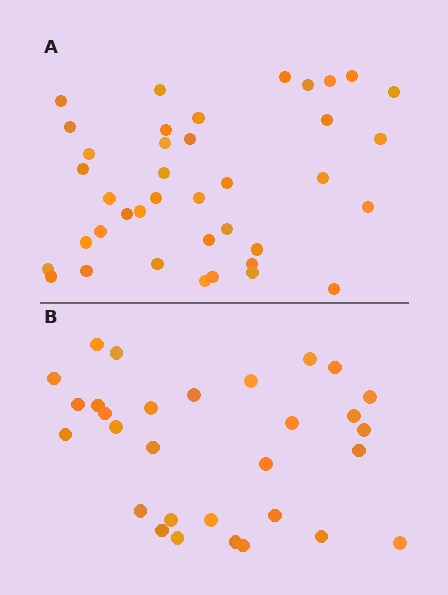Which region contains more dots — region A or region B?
Region A (the top region) has more dots.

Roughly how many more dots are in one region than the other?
Region A has roughly 8 or so more dots than region B.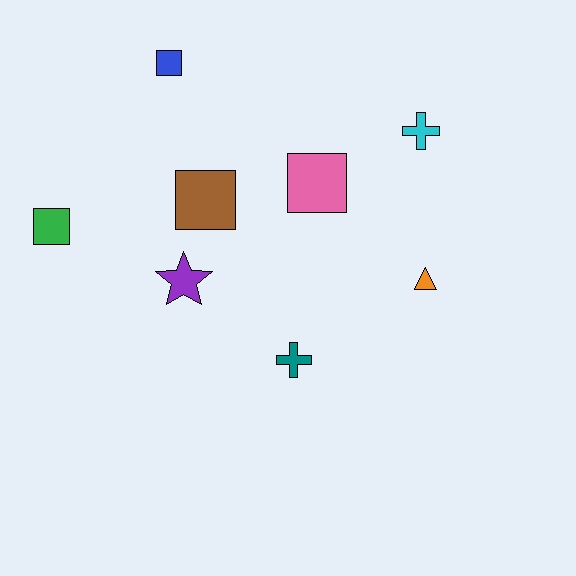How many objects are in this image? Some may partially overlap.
There are 8 objects.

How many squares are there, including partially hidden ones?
There are 4 squares.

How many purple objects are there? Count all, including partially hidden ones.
There is 1 purple object.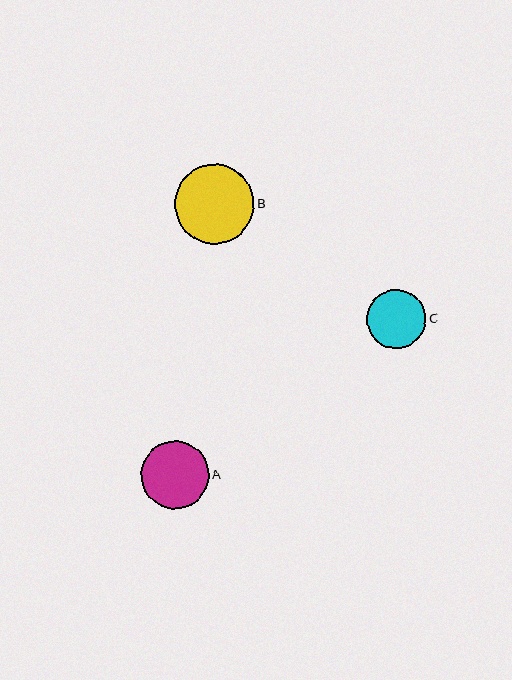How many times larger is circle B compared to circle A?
Circle B is approximately 1.2 times the size of circle A.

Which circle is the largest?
Circle B is the largest with a size of approximately 80 pixels.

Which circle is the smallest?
Circle C is the smallest with a size of approximately 59 pixels.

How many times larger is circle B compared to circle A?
Circle B is approximately 1.2 times the size of circle A.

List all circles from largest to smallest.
From largest to smallest: B, A, C.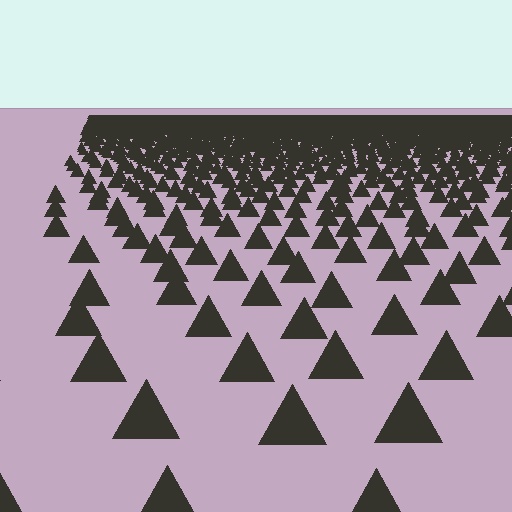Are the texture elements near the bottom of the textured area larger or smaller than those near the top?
Larger. Near the bottom, elements are closer to the viewer and appear at a bigger on-screen size.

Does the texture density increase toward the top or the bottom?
Density increases toward the top.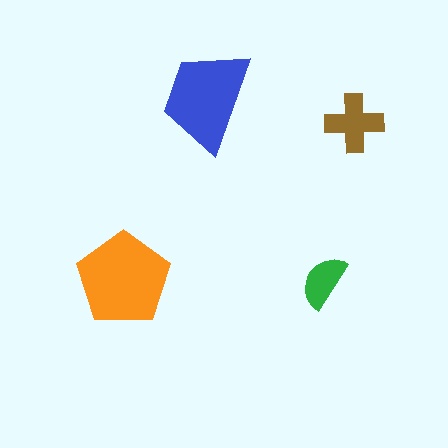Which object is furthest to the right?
The brown cross is rightmost.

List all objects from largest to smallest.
The orange pentagon, the blue trapezoid, the brown cross, the green semicircle.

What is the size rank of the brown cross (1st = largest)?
3rd.